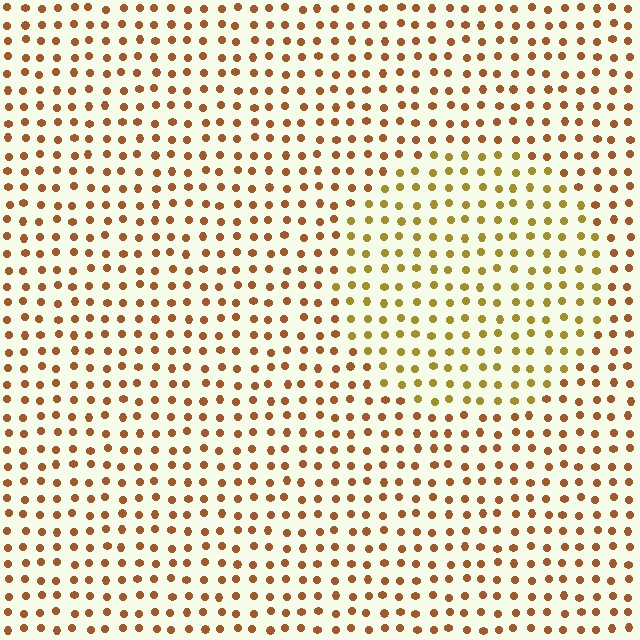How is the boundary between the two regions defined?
The boundary is defined purely by a slight shift in hue (about 29 degrees). Spacing, size, and orientation are identical on both sides.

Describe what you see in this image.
The image is filled with small brown elements in a uniform arrangement. A circle-shaped region is visible where the elements are tinted to a slightly different hue, forming a subtle color boundary.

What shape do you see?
I see a circle.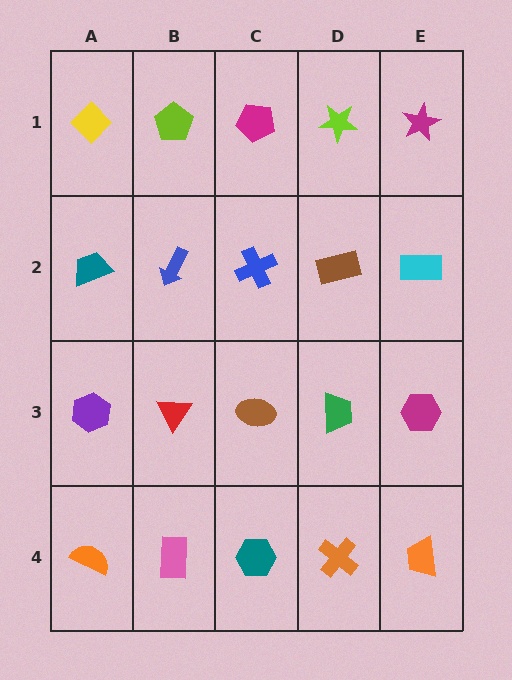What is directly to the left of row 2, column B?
A teal trapezoid.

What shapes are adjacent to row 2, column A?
A yellow diamond (row 1, column A), a purple hexagon (row 3, column A), a blue arrow (row 2, column B).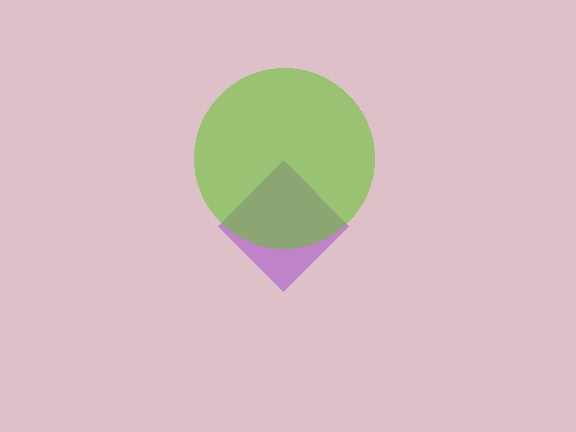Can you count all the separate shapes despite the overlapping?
Yes, there are 2 separate shapes.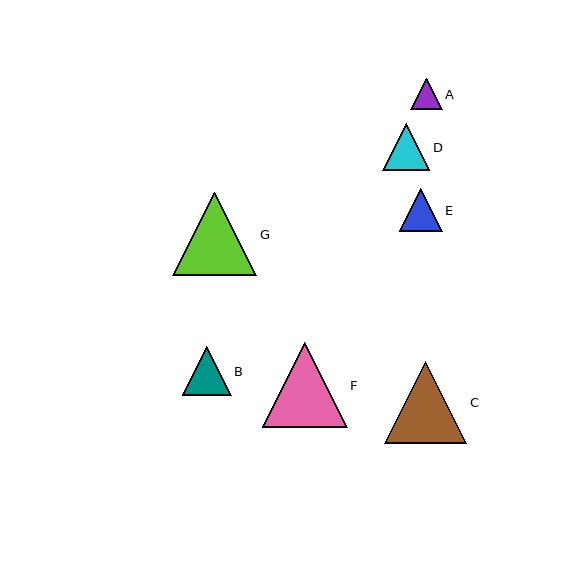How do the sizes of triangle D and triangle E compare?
Triangle D and triangle E are approximately the same size.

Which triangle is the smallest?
Triangle A is the smallest with a size of approximately 31 pixels.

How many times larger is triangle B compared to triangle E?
Triangle B is approximately 1.1 times the size of triangle E.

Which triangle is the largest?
Triangle F is the largest with a size of approximately 85 pixels.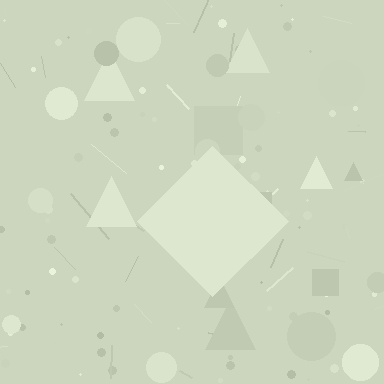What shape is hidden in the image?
A diamond is hidden in the image.